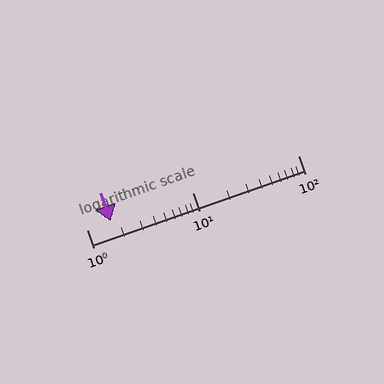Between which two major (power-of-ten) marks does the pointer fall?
The pointer is between 1 and 10.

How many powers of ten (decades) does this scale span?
The scale spans 2 decades, from 1 to 100.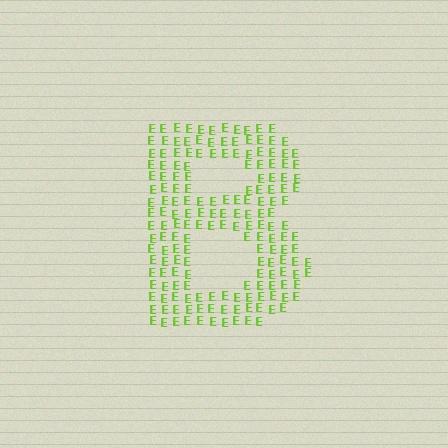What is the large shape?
The large shape is the letter B.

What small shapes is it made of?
It is made of small letter E's.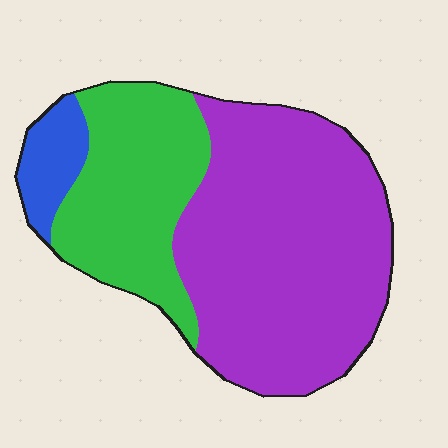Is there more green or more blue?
Green.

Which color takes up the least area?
Blue, at roughly 10%.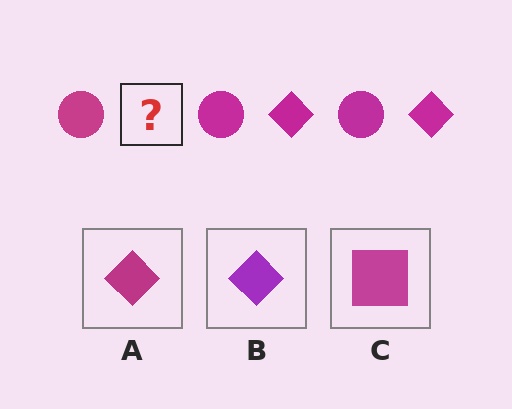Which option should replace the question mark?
Option A.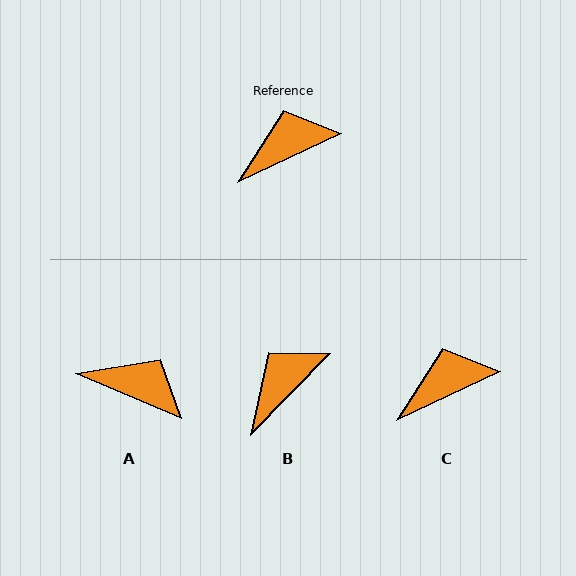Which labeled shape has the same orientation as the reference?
C.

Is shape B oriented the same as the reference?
No, it is off by about 20 degrees.